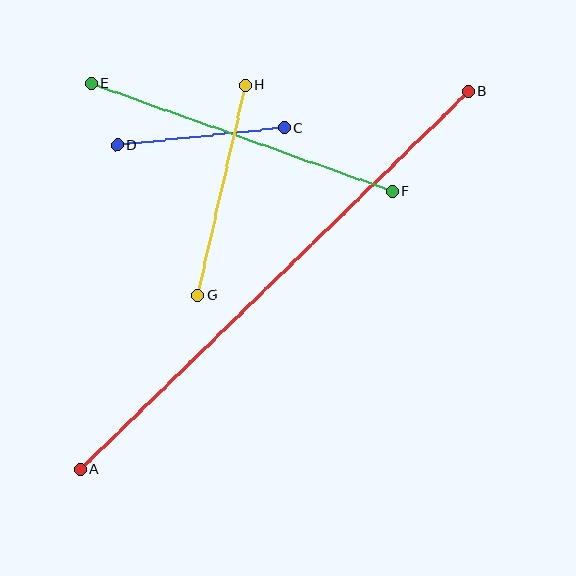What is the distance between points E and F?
The distance is approximately 320 pixels.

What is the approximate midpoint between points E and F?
The midpoint is at approximately (242, 137) pixels.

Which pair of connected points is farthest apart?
Points A and B are farthest apart.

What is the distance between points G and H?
The distance is approximately 215 pixels.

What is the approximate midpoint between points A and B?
The midpoint is at approximately (274, 281) pixels.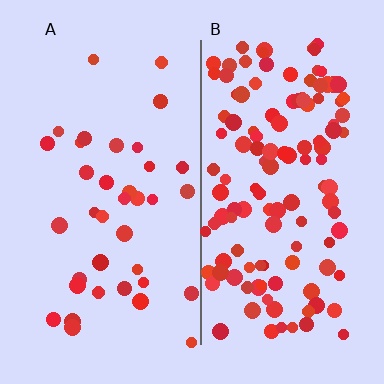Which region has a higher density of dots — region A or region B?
B (the right).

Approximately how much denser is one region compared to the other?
Approximately 3.4× — region B over region A.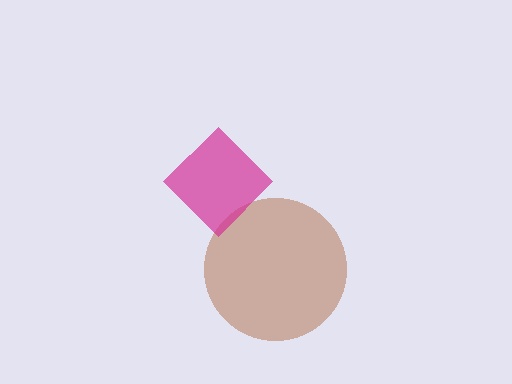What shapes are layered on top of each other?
The layered shapes are: a brown circle, a magenta diamond.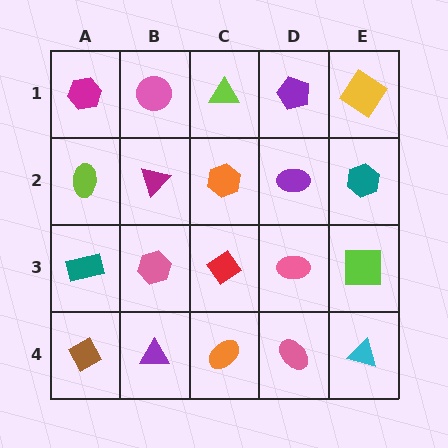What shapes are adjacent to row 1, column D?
A purple ellipse (row 2, column D), a lime triangle (row 1, column C), a yellow diamond (row 1, column E).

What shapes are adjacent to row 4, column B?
A pink hexagon (row 3, column B), a brown diamond (row 4, column A), an orange ellipse (row 4, column C).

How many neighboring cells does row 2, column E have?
3.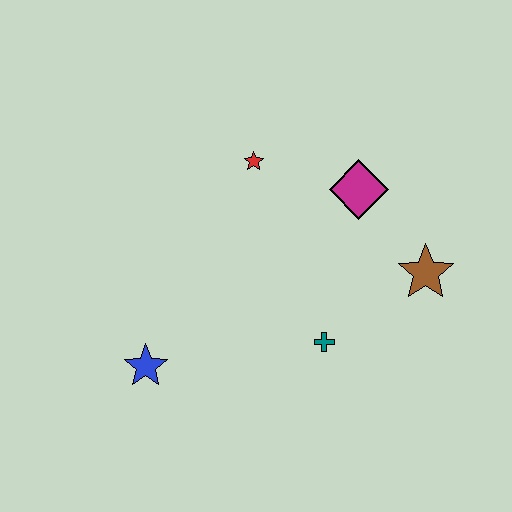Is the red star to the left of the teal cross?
Yes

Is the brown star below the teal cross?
No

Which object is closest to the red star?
The magenta diamond is closest to the red star.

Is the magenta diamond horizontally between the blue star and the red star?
No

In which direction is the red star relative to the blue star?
The red star is above the blue star.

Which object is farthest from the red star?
The blue star is farthest from the red star.